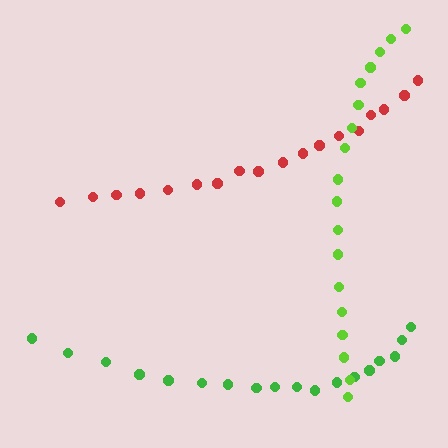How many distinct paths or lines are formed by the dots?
There are 3 distinct paths.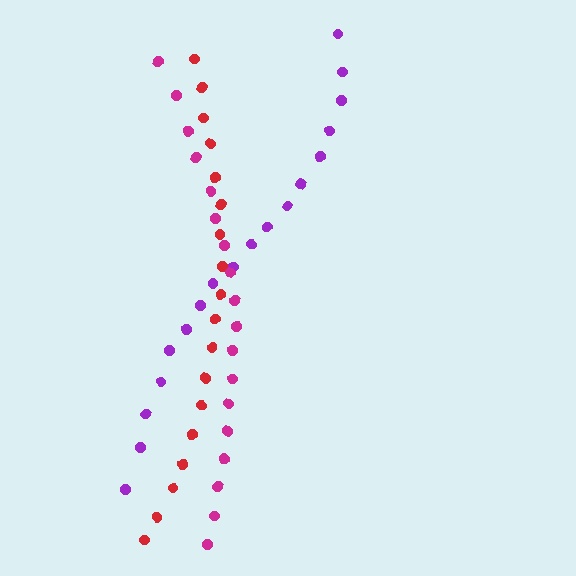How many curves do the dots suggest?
There are 3 distinct paths.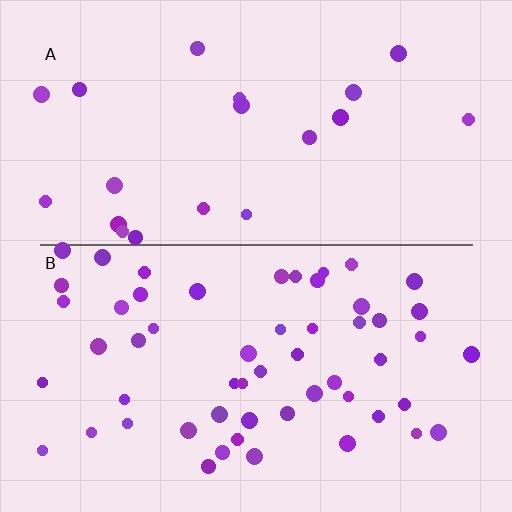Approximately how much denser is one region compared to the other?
Approximately 2.7× — region B over region A.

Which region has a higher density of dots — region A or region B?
B (the bottom).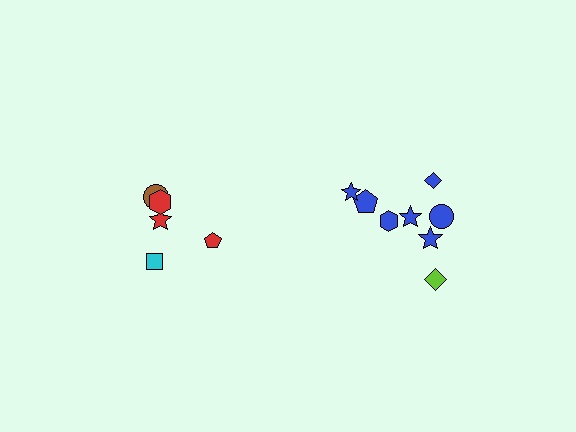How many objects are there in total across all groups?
There are 13 objects.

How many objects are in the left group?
There are 5 objects.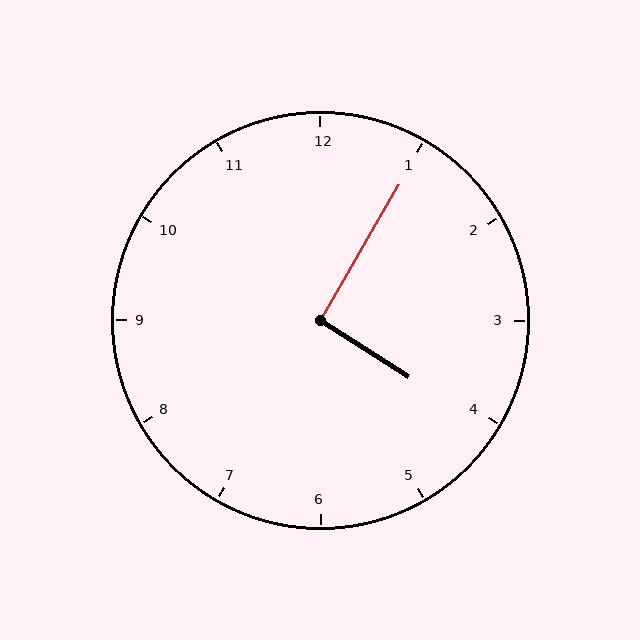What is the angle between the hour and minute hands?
Approximately 92 degrees.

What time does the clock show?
4:05.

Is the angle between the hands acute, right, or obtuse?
It is right.